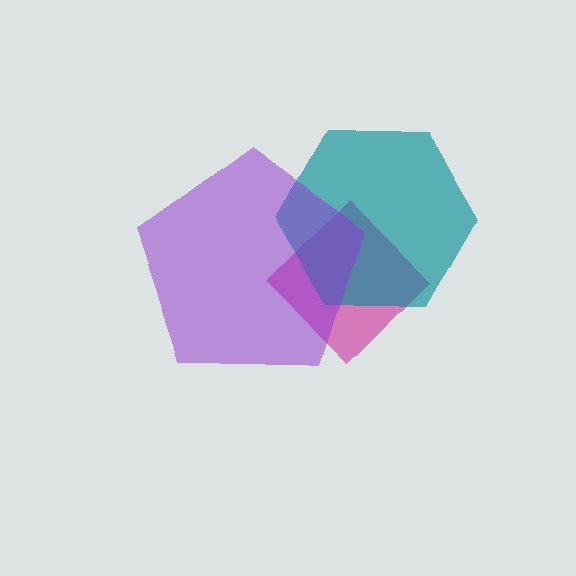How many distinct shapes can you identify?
There are 3 distinct shapes: a magenta diamond, a teal hexagon, a purple pentagon.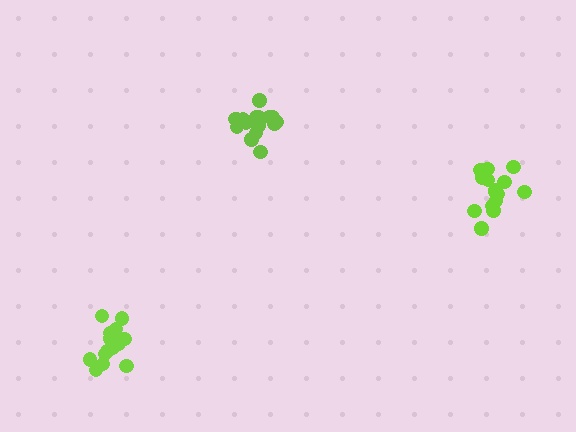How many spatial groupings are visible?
There are 3 spatial groupings.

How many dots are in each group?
Group 1: 17 dots, Group 2: 16 dots, Group 3: 18 dots (51 total).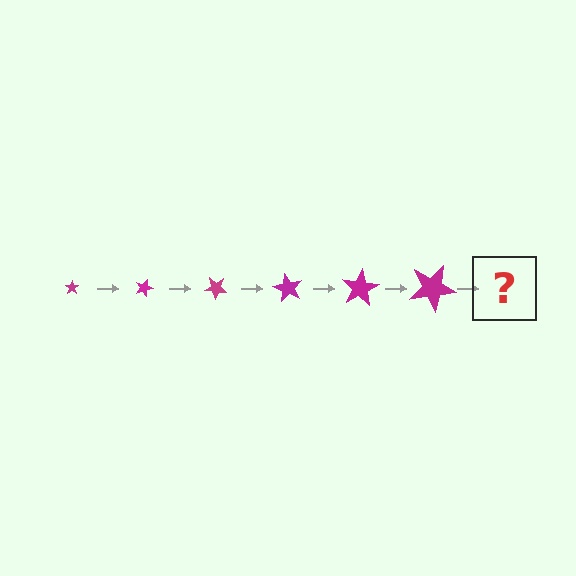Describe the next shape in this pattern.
It should be a star, larger than the previous one and rotated 120 degrees from the start.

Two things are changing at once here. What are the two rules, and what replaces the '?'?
The two rules are that the star grows larger each step and it rotates 20 degrees each step. The '?' should be a star, larger than the previous one and rotated 120 degrees from the start.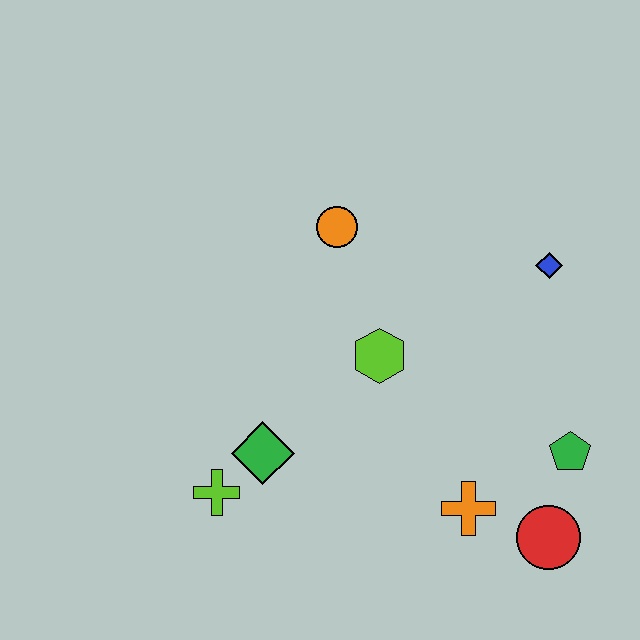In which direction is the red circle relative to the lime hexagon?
The red circle is below the lime hexagon.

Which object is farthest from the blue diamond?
The lime cross is farthest from the blue diamond.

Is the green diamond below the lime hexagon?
Yes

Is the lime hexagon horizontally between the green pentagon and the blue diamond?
No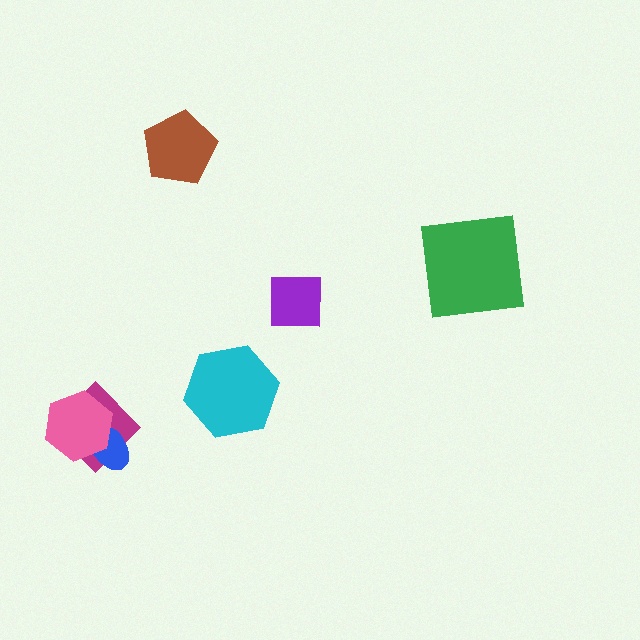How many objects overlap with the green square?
0 objects overlap with the green square.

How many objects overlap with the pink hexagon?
2 objects overlap with the pink hexagon.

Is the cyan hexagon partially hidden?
No, no other shape covers it.